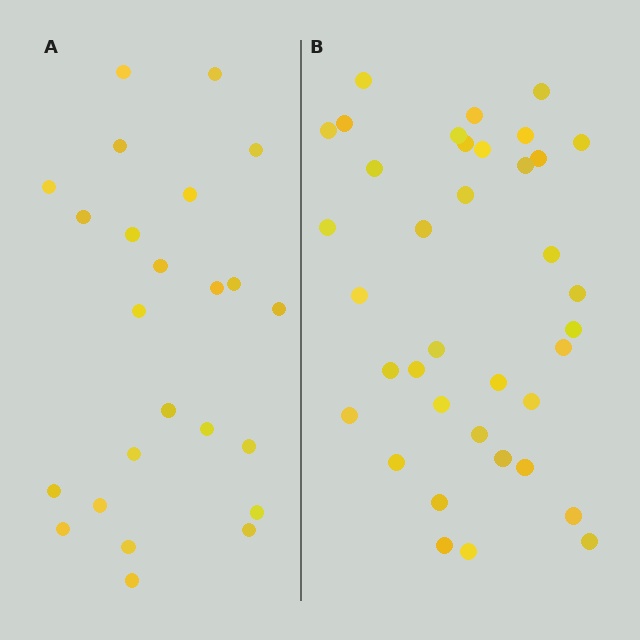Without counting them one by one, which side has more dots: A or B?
Region B (the right region) has more dots.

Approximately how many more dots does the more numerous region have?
Region B has approximately 15 more dots than region A.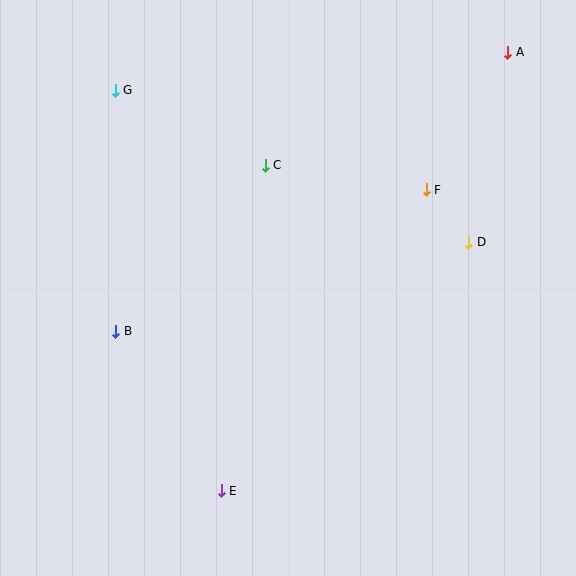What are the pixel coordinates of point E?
Point E is at (221, 491).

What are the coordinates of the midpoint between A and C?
The midpoint between A and C is at (387, 109).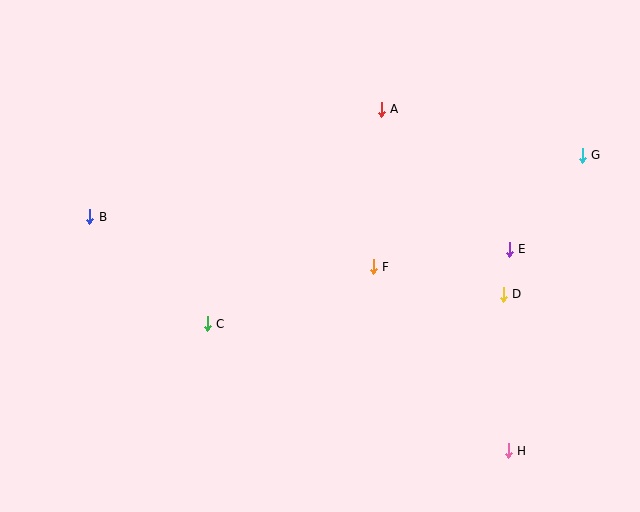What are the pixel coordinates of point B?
Point B is at (90, 217).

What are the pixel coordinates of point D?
Point D is at (503, 294).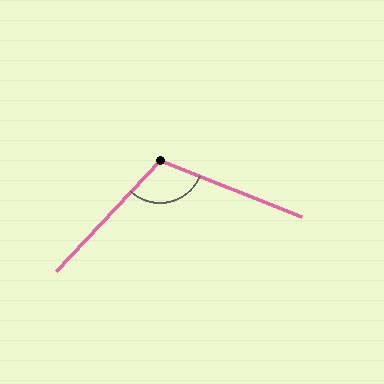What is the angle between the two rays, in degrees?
Approximately 111 degrees.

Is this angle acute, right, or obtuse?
It is obtuse.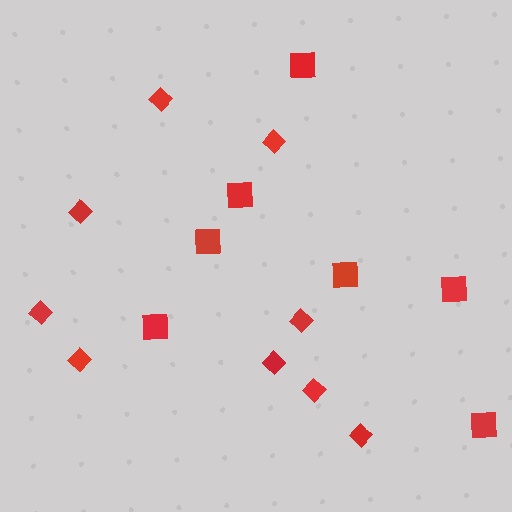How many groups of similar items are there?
There are 2 groups: one group of squares (7) and one group of diamonds (9).